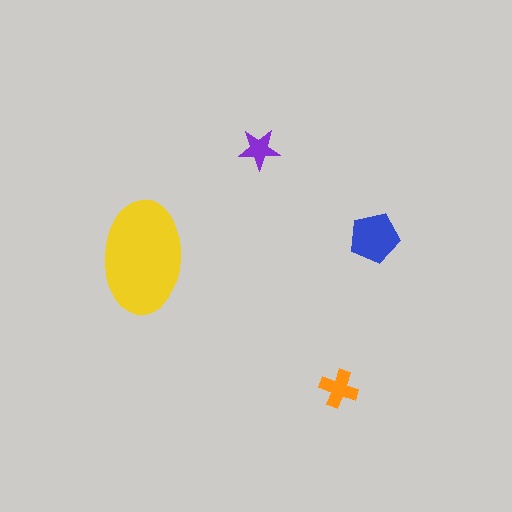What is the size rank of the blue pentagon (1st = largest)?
2nd.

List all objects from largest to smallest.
The yellow ellipse, the blue pentagon, the orange cross, the purple star.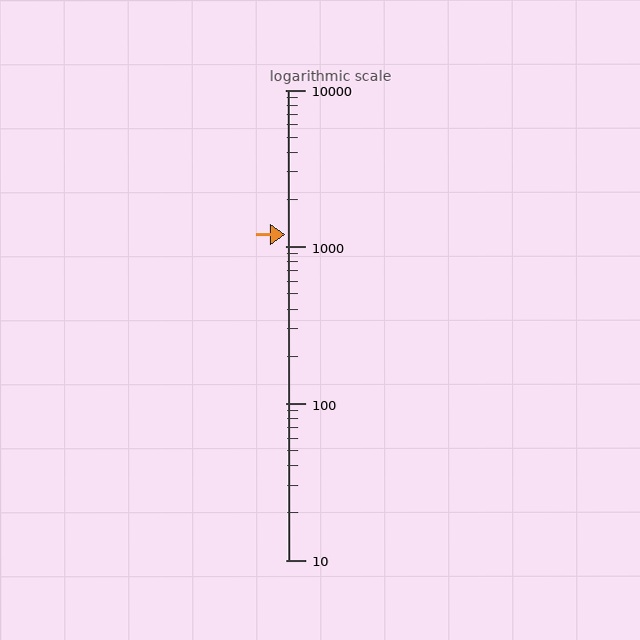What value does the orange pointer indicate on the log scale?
The pointer indicates approximately 1200.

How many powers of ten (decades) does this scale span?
The scale spans 3 decades, from 10 to 10000.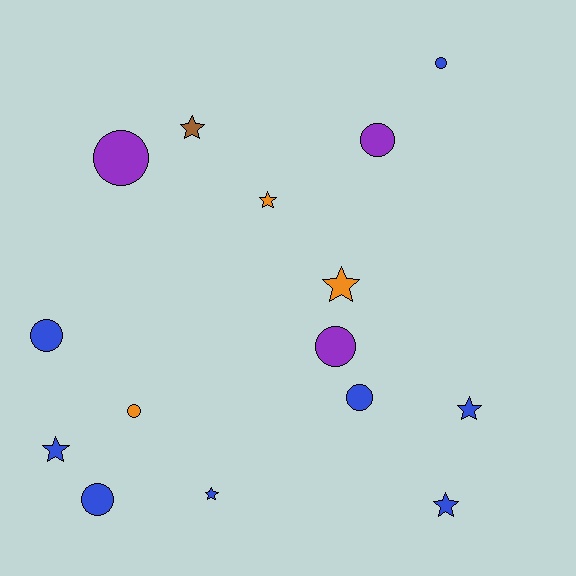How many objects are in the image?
There are 15 objects.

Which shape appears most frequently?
Circle, with 8 objects.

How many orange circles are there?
There is 1 orange circle.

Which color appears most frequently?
Blue, with 8 objects.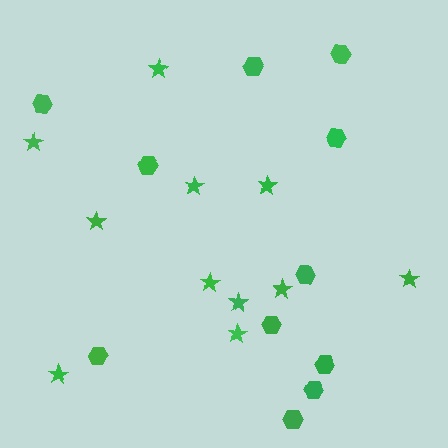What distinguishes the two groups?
There are 2 groups: one group of hexagons (11) and one group of stars (11).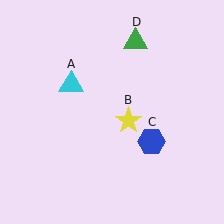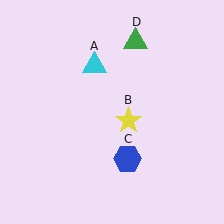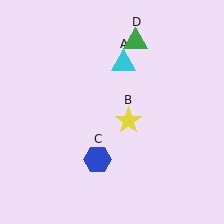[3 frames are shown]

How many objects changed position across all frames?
2 objects changed position: cyan triangle (object A), blue hexagon (object C).